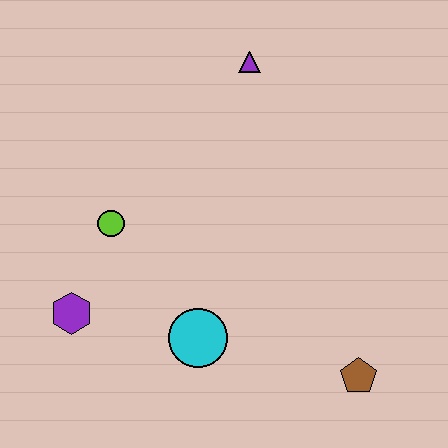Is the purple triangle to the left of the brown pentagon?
Yes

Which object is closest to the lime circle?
The purple hexagon is closest to the lime circle.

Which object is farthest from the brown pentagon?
The purple triangle is farthest from the brown pentagon.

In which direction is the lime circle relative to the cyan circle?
The lime circle is above the cyan circle.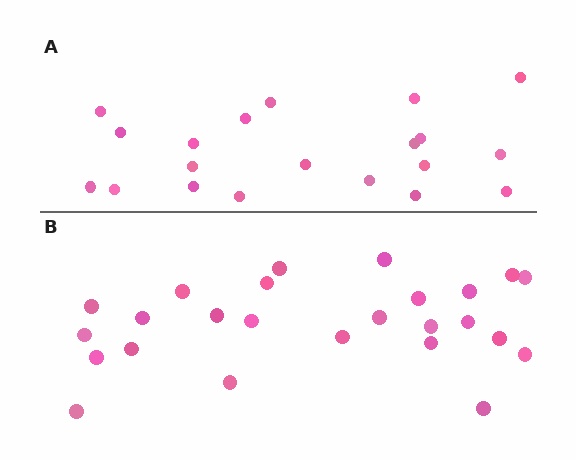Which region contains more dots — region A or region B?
Region B (the bottom region) has more dots.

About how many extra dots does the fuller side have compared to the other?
Region B has about 5 more dots than region A.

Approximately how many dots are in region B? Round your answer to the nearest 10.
About 20 dots. (The exact count is 25, which rounds to 20.)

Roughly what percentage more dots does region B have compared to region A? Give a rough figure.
About 25% more.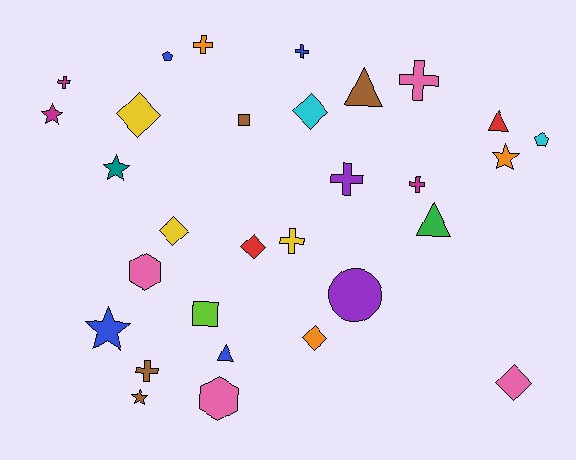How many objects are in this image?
There are 30 objects.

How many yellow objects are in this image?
There are 3 yellow objects.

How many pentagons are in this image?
There are 2 pentagons.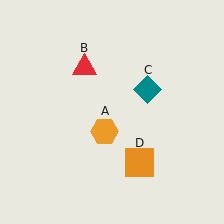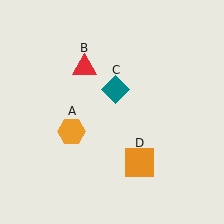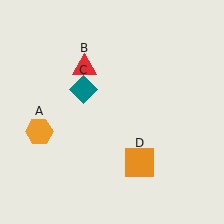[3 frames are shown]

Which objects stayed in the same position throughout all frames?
Red triangle (object B) and orange square (object D) remained stationary.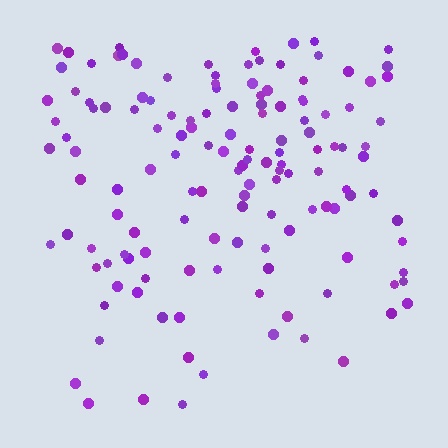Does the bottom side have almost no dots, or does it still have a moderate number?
Still a moderate number, just noticeably fewer than the top.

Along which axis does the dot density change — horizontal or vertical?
Vertical.